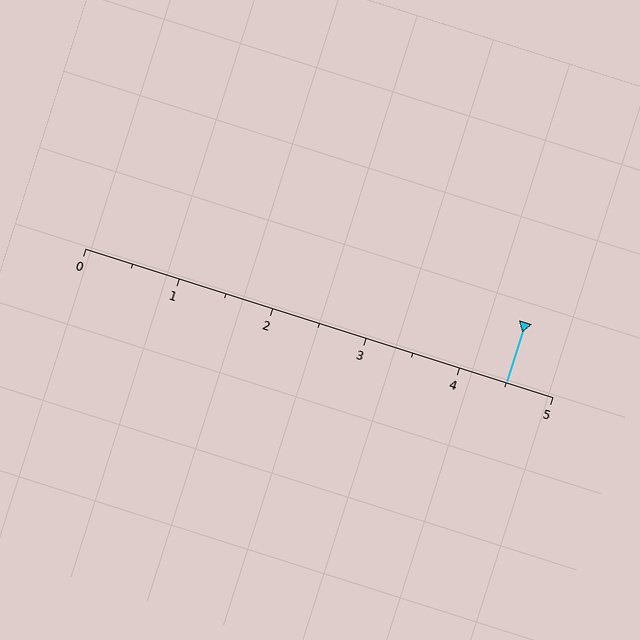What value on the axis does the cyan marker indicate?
The marker indicates approximately 4.5.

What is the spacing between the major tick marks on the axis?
The major ticks are spaced 1 apart.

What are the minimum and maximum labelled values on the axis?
The axis runs from 0 to 5.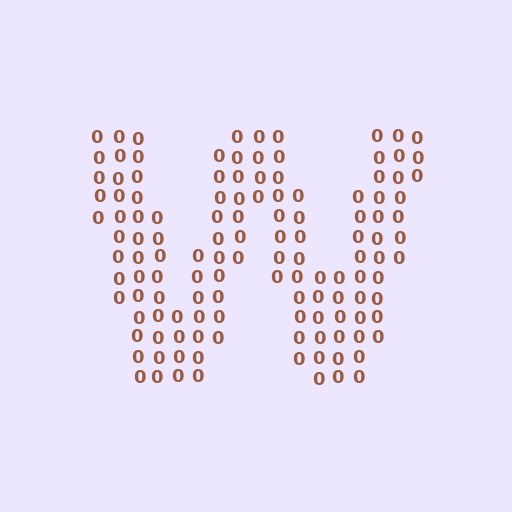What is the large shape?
The large shape is the letter W.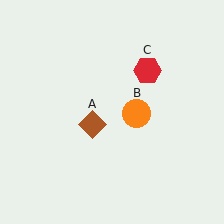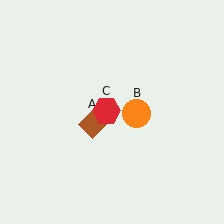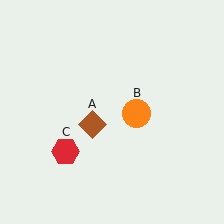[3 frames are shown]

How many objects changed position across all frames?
1 object changed position: red hexagon (object C).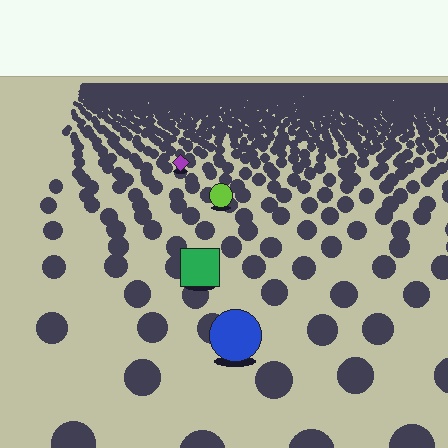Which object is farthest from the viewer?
The purple diamond is farthest from the viewer. It appears smaller and the ground texture around it is denser.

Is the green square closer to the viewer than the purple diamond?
Yes. The green square is closer — you can tell from the texture gradient: the ground texture is coarser near it.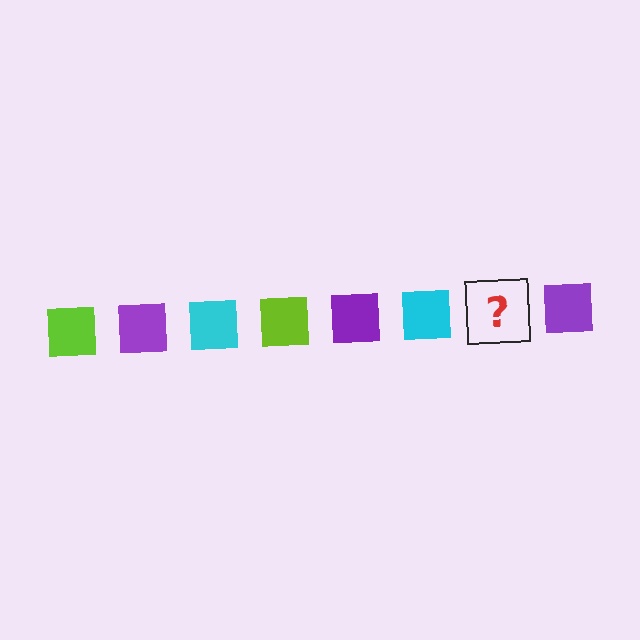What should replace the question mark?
The question mark should be replaced with a lime square.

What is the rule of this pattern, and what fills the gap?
The rule is that the pattern cycles through lime, purple, cyan squares. The gap should be filled with a lime square.